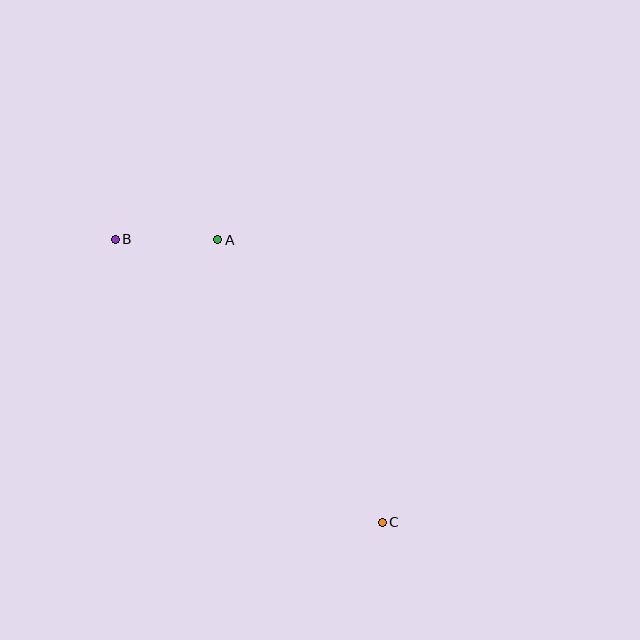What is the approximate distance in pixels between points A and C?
The distance between A and C is approximately 327 pixels.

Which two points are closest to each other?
Points A and B are closest to each other.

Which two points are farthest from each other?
Points B and C are farthest from each other.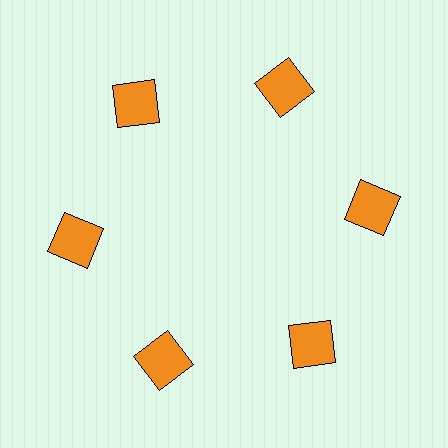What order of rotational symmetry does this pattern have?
This pattern has 6-fold rotational symmetry.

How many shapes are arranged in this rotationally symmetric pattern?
There are 6 shapes, arranged in 6 groups of 1.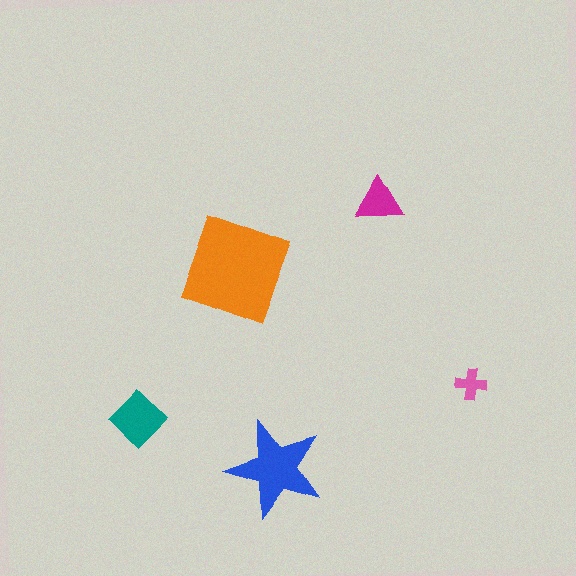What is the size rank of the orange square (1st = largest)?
1st.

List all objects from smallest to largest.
The pink cross, the magenta triangle, the teal diamond, the blue star, the orange square.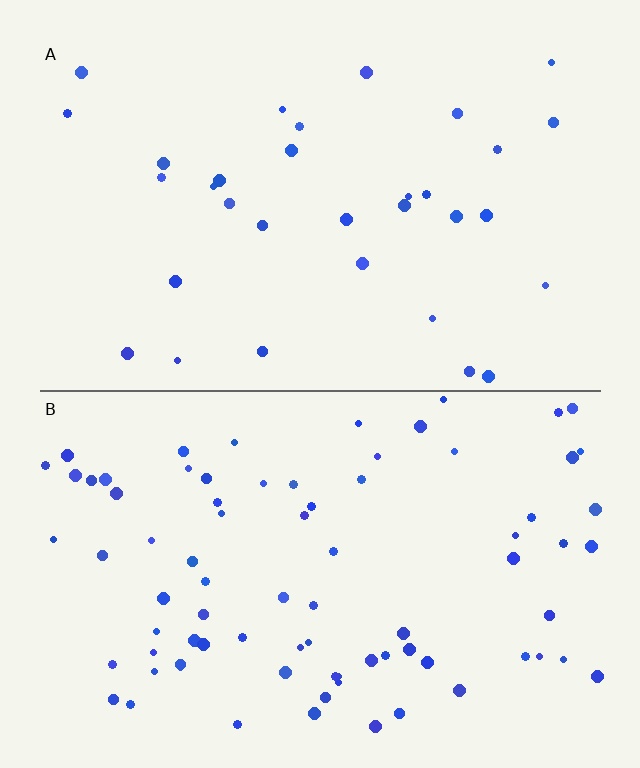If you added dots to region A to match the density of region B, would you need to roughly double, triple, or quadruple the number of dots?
Approximately triple.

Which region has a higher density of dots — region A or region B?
B (the bottom).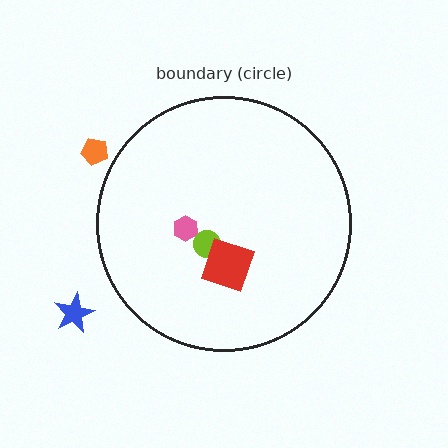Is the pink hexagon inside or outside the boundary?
Inside.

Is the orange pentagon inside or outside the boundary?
Outside.